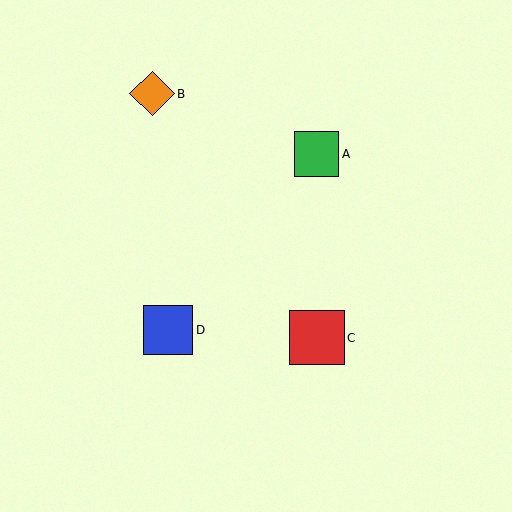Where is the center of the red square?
The center of the red square is at (317, 338).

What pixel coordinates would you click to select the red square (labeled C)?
Click at (317, 338) to select the red square C.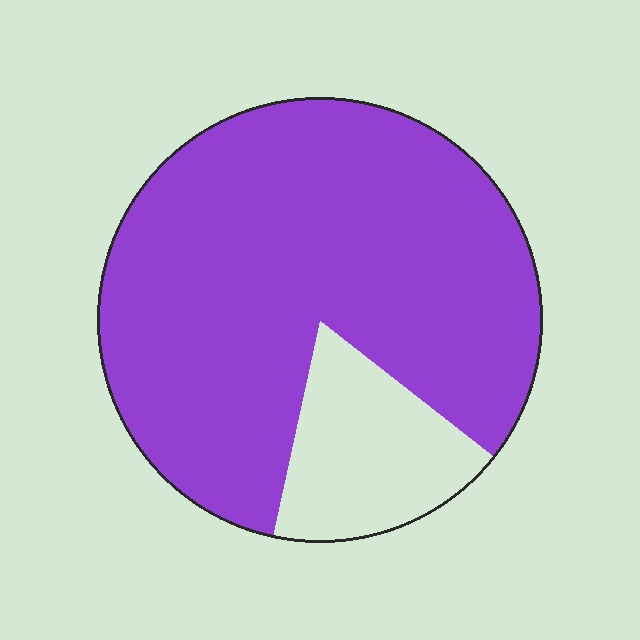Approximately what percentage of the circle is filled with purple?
Approximately 80%.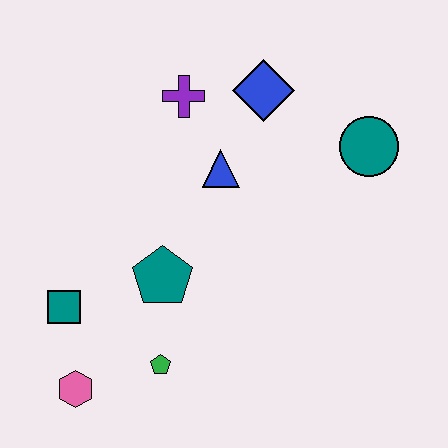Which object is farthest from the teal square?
The teal circle is farthest from the teal square.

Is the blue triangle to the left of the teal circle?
Yes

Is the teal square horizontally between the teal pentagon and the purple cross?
No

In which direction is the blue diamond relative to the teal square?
The blue diamond is above the teal square.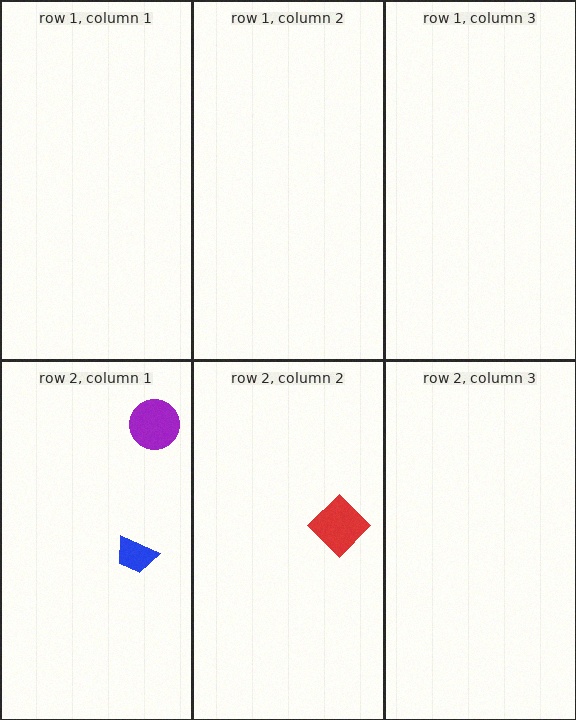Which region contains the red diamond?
The row 2, column 2 region.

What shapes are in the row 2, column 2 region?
The red diamond.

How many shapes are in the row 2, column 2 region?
1.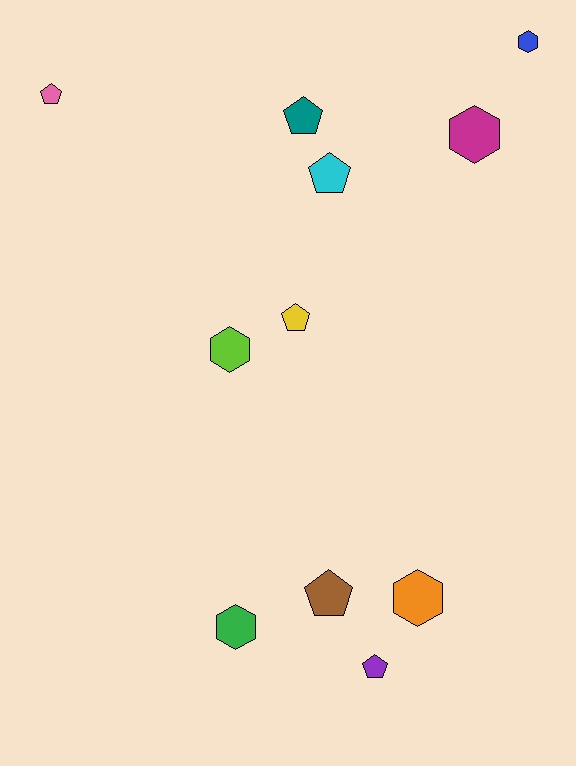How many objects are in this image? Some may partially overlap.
There are 11 objects.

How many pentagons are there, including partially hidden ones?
There are 6 pentagons.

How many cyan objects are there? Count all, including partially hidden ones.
There is 1 cyan object.